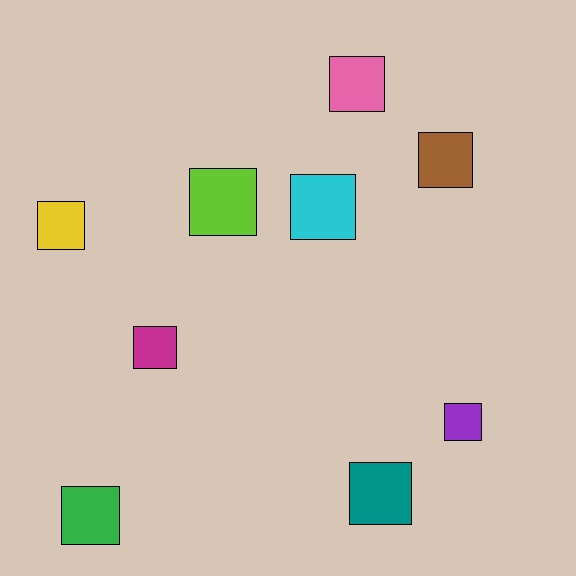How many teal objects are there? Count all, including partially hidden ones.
There is 1 teal object.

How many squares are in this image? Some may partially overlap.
There are 9 squares.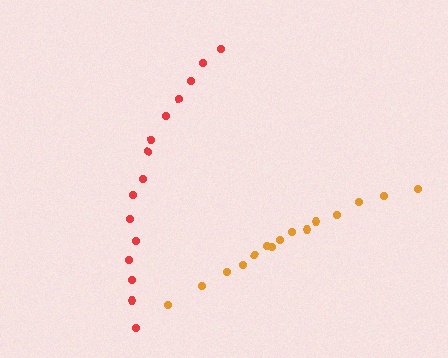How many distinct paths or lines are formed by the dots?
There are 2 distinct paths.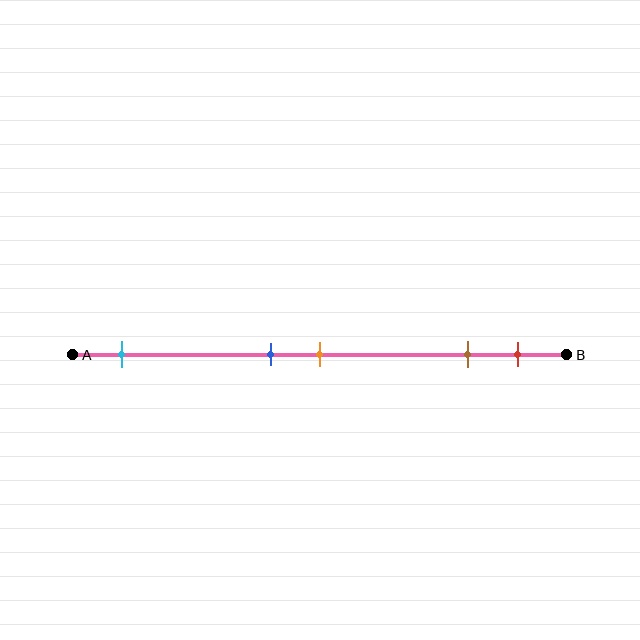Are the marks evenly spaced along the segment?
No, the marks are not evenly spaced.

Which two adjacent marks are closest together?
The blue and orange marks are the closest adjacent pair.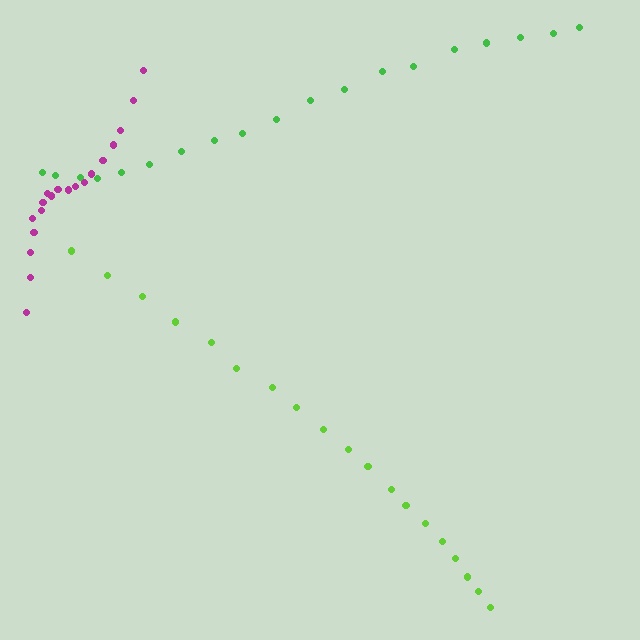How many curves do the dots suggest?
There are 3 distinct paths.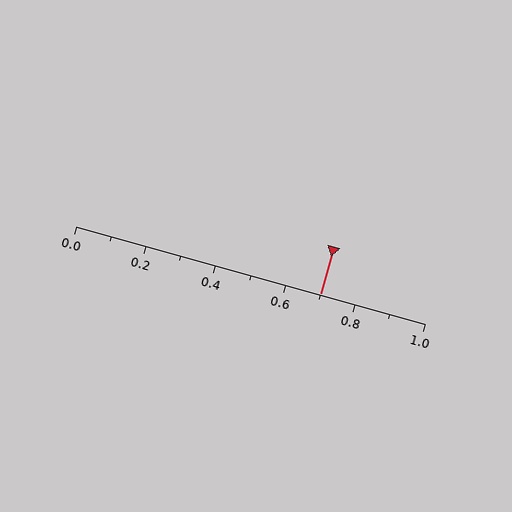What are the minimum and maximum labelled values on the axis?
The axis runs from 0.0 to 1.0.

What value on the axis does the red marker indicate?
The marker indicates approximately 0.7.